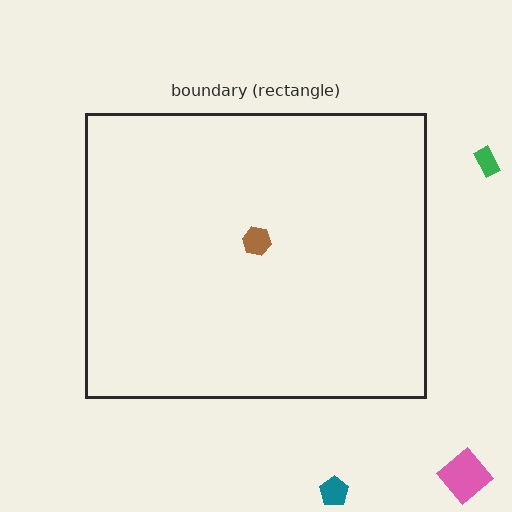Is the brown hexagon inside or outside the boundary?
Inside.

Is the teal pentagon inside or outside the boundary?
Outside.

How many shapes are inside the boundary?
1 inside, 3 outside.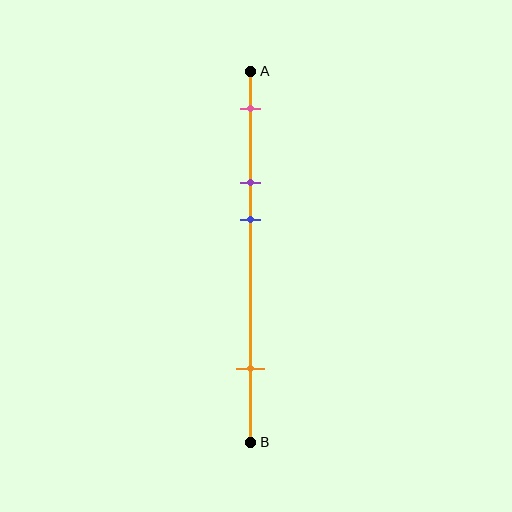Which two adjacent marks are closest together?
The purple and blue marks are the closest adjacent pair.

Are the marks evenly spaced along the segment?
No, the marks are not evenly spaced.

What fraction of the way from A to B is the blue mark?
The blue mark is approximately 40% (0.4) of the way from A to B.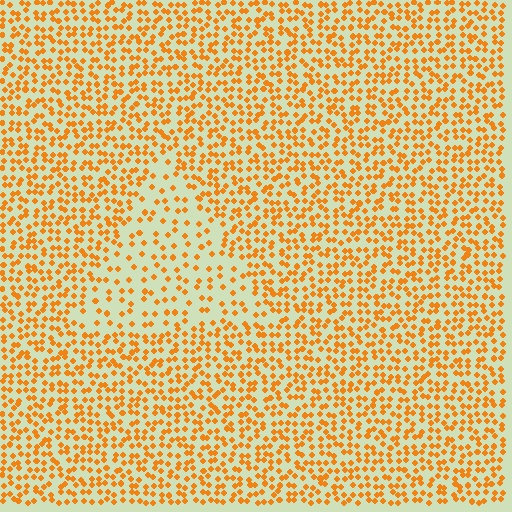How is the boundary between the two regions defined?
The boundary is defined by a change in element density (approximately 2.1x ratio). All elements are the same color, size, and shape.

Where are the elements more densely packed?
The elements are more densely packed outside the triangle boundary.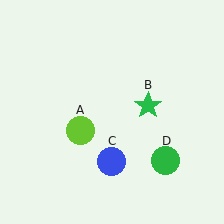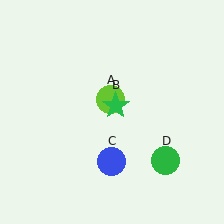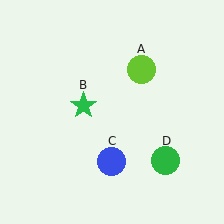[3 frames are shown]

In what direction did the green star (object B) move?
The green star (object B) moved left.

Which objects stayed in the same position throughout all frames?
Blue circle (object C) and green circle (object D) remained stationary.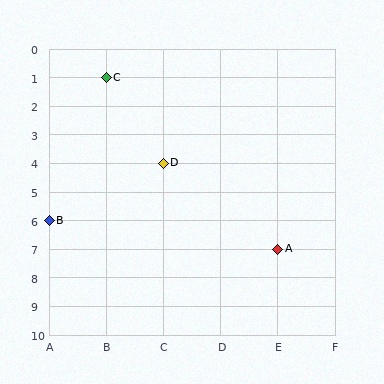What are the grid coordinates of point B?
Point B is at grid coordinates (A, 6).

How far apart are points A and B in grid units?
Points A and B are 4 columns and 1 row apart (about 4.1 grid units diagonally).